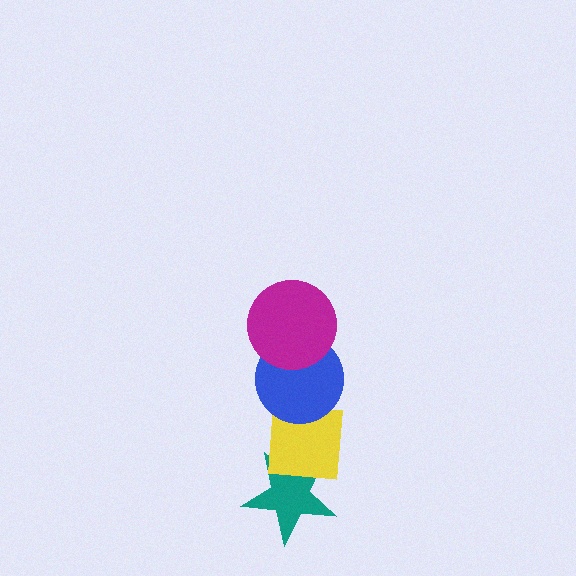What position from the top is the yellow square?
The yellow square is 3rd from the top.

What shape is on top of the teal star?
The yellow square is on top of the teal star.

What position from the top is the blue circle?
The blue circle is 2nd from the top.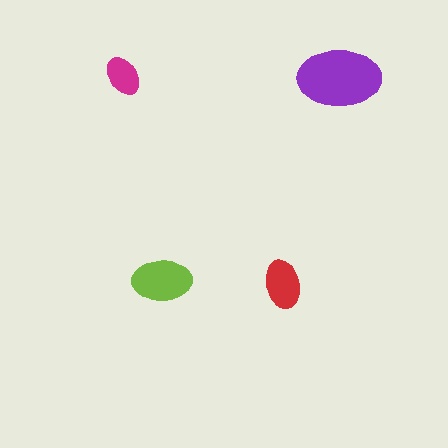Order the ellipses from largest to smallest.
the purple one, the lime one, the red one, the magenta one.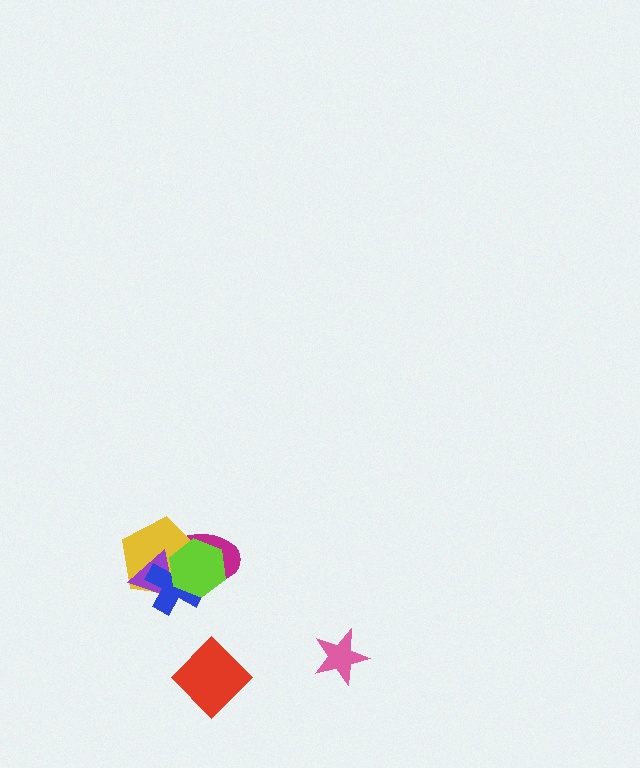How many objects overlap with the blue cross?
4 objects overlap with the blue cross.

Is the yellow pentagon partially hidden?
Yes, it is partially covered by another shape.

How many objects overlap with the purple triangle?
4 objects overlap with the purple triangle.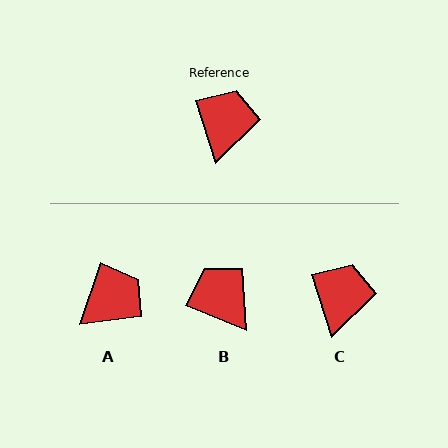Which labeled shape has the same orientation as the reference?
C.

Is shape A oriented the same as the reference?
No, it is off by about 36 degrees.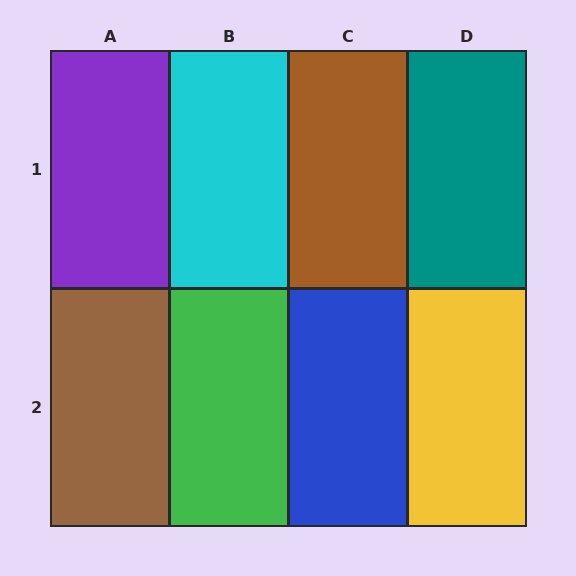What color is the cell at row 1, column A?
Purple.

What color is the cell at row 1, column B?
Cyan.